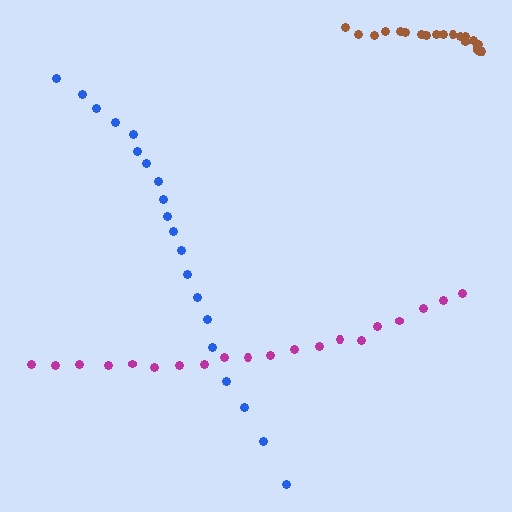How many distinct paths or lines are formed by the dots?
There are 3 distinct paths.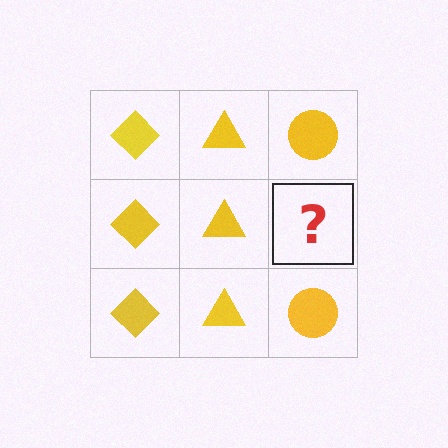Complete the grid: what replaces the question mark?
The question mark should be replaced with a yellow circle.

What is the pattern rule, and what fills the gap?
The rule is that each column has a consistent shape. The gap should be filled with a yellow circle.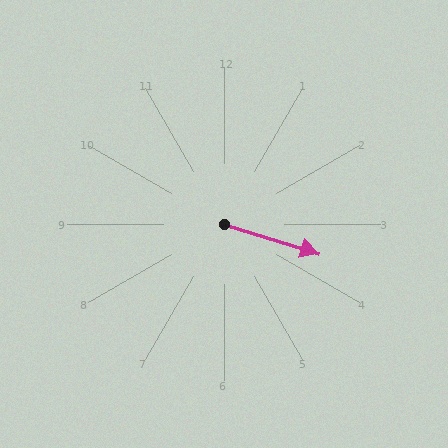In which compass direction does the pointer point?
East.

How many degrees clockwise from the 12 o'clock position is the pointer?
Approximately 108 degrees.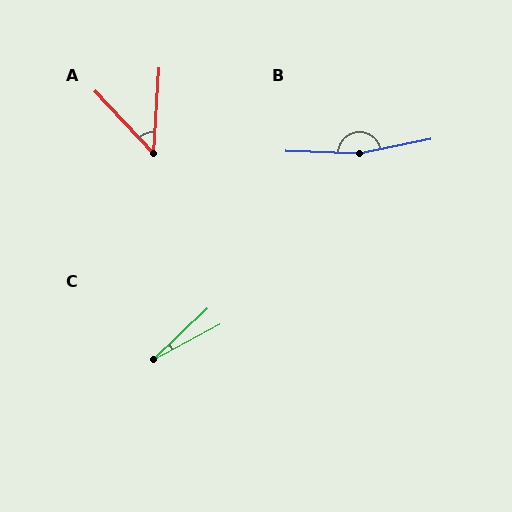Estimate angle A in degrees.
Approximately 47 degrees.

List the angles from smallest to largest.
C (16°), A (47°), B (167°).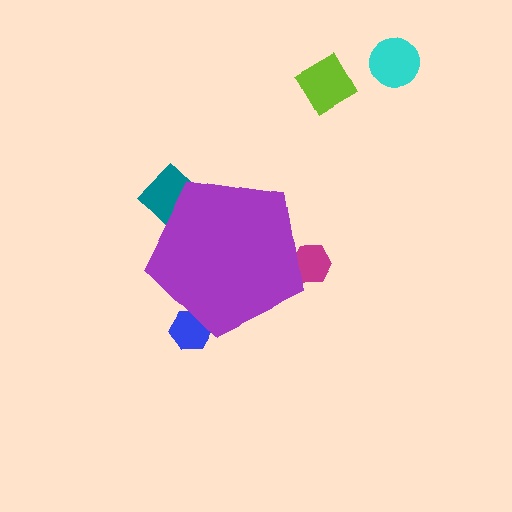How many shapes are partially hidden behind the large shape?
3 shapes are partially hidden.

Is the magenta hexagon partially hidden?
Yes, the magenta hexagon is partially hidden behind the purple pentagon.